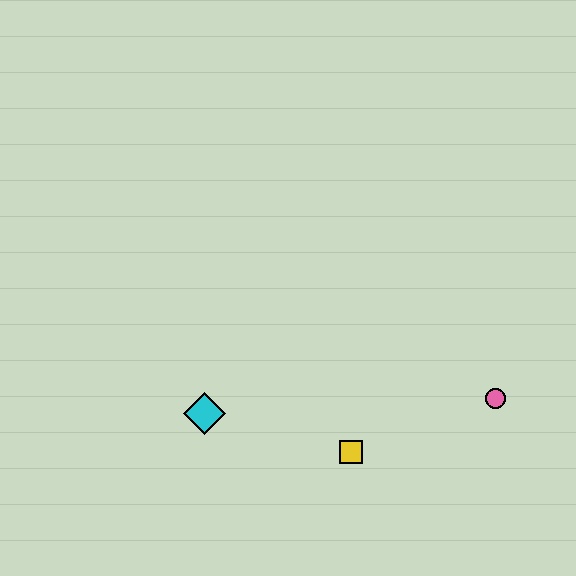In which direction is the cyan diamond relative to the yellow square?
The cyan diamond is to the left of the yellow square.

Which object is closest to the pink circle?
The yellow square is closest to the pink circle.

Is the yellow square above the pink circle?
No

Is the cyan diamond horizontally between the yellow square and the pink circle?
No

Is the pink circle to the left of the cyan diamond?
No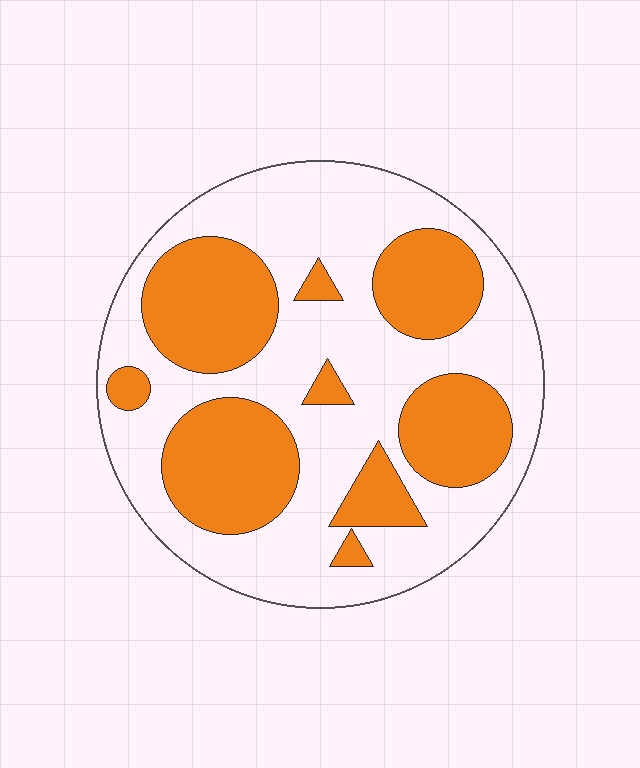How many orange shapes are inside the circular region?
9.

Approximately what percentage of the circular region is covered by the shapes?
Approximately 40%.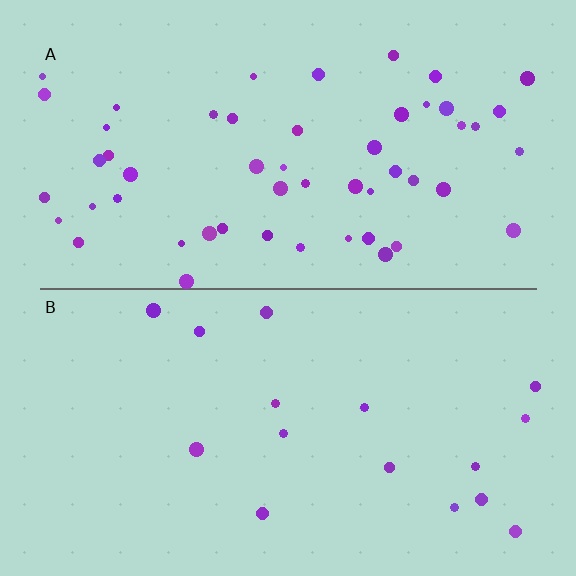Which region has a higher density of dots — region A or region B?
A (the top).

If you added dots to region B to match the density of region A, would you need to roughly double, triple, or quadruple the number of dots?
Approximately triple.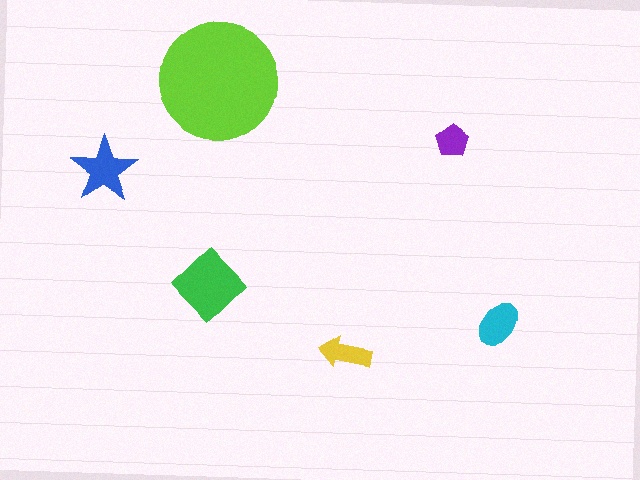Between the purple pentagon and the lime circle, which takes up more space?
The lime circle.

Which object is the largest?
The lime circle.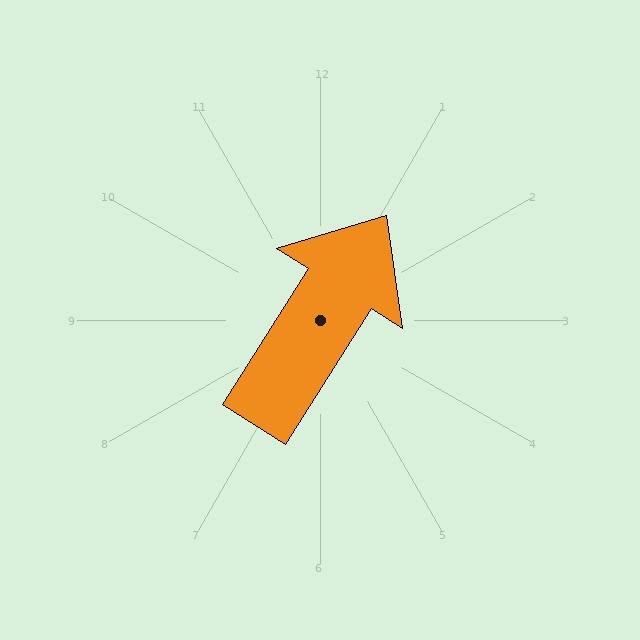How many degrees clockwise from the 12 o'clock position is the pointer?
Approximately 32 degrees.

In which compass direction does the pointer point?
Northeast.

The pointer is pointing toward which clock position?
Roughly 1 o'clock.